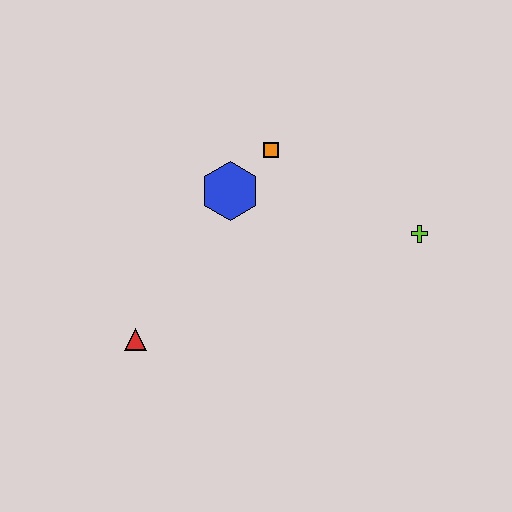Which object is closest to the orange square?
The blue hexagon is closest to the orange square.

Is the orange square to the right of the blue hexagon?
Yes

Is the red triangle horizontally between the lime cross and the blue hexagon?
No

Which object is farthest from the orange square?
The red triangle is farthest from the orange square.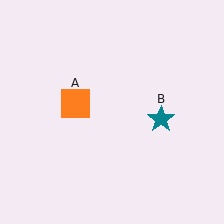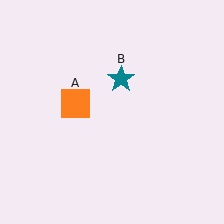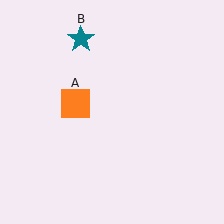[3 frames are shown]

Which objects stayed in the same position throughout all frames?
Orange square (object A) remained stationary.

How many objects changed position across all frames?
1 object changed position: teal star (object B).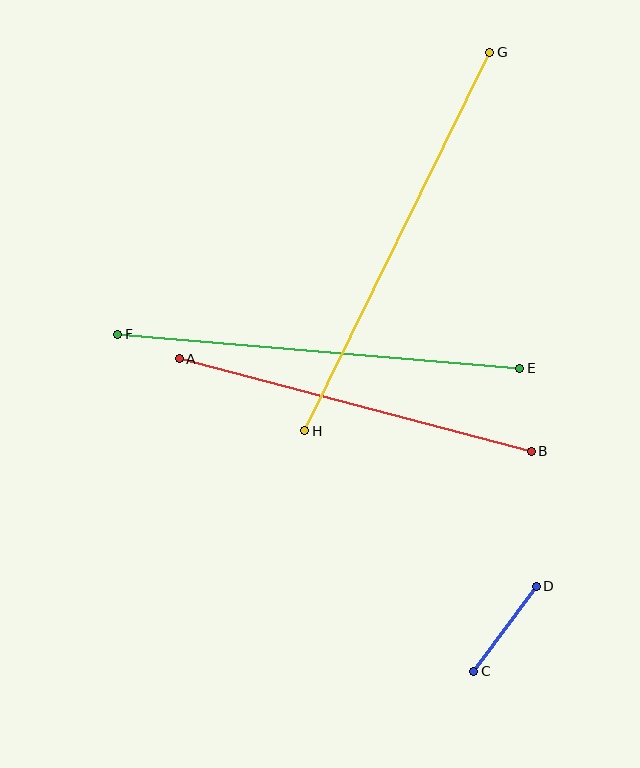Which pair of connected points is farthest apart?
Points G and H are farthest apart.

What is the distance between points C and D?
The distance is approximately 106 pixels.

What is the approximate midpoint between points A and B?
The midpoint is at approximately (355, 405) pixels.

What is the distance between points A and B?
The distance is approximately 364 pixels.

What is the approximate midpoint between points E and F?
The midpoint is at approximately (319, 351) pixels.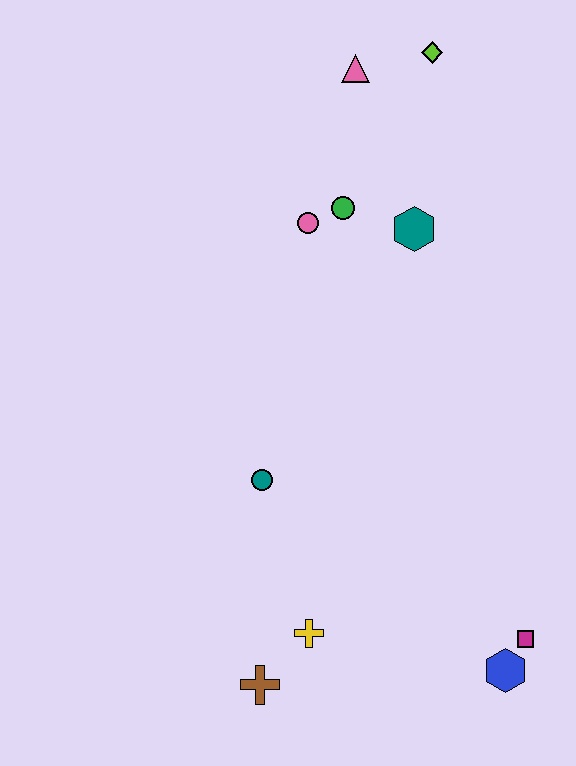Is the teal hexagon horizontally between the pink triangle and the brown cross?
No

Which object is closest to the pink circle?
The green circle is closest to the pink circle.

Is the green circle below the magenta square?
No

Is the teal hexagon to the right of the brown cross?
Yes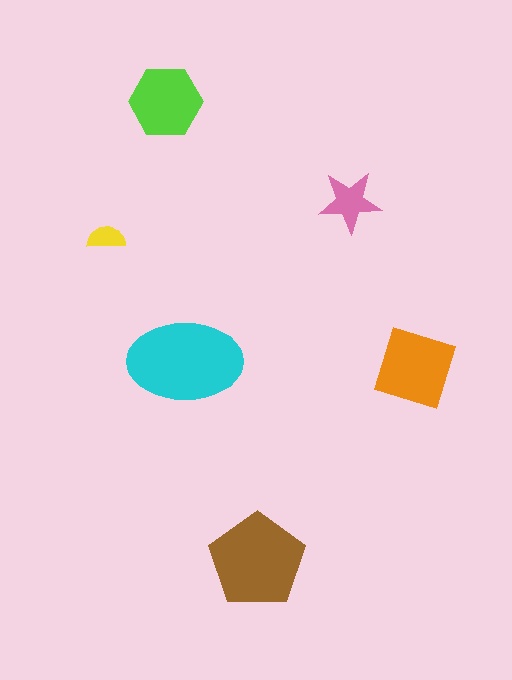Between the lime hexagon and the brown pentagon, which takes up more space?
The brown pentagon.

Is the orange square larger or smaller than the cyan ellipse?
Smaller.